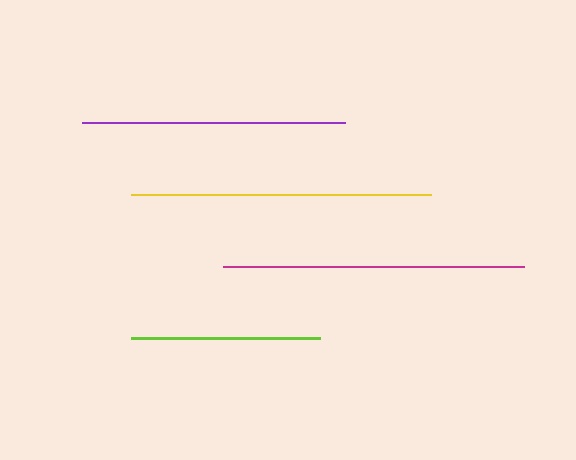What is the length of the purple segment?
The purple segment is approximately 263 pixels long.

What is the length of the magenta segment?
The magenta segment is approximately 302 pixels long.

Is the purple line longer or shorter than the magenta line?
The magenta line is longer than the purple line.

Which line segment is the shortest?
The lime line is the shortest at approximately 189 pixels.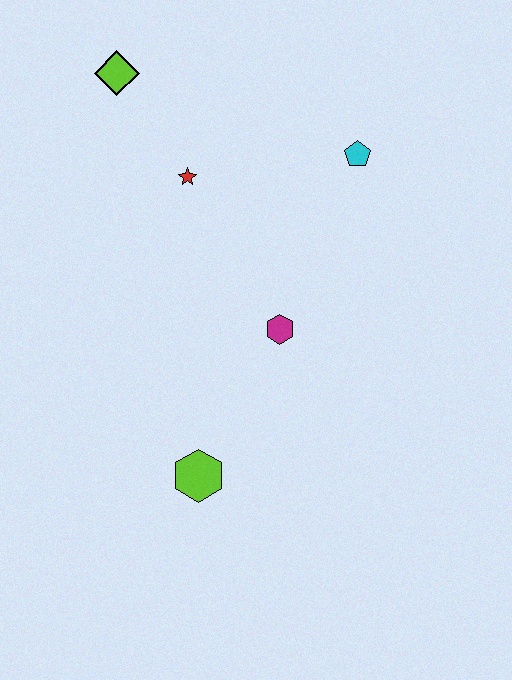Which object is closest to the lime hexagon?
The magenta hexagon is closest to the lime hexagon.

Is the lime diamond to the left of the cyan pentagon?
Yes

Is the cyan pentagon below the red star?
No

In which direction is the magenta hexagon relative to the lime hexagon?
The magenta hexagon is above the lime hexagon.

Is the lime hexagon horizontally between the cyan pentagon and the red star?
Yes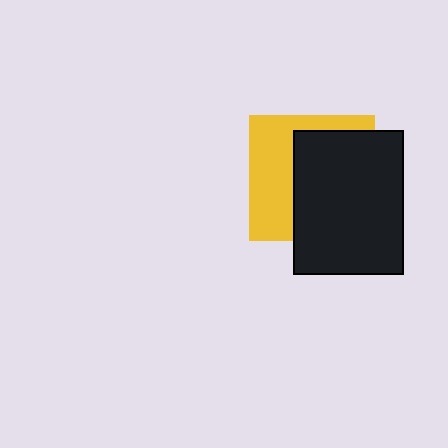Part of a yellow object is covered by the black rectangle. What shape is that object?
It is a square.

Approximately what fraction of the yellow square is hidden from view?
Roughly 58% of the yellow square is hidden behind the black rectangle.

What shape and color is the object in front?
The object in front is a black rectangle.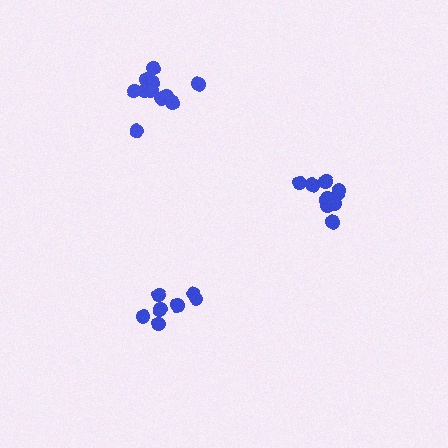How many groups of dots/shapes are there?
There are 3 groups.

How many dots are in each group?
Group 1: 7 dots, Group 2: 11 dots, Group 3: 12 dots (30 total).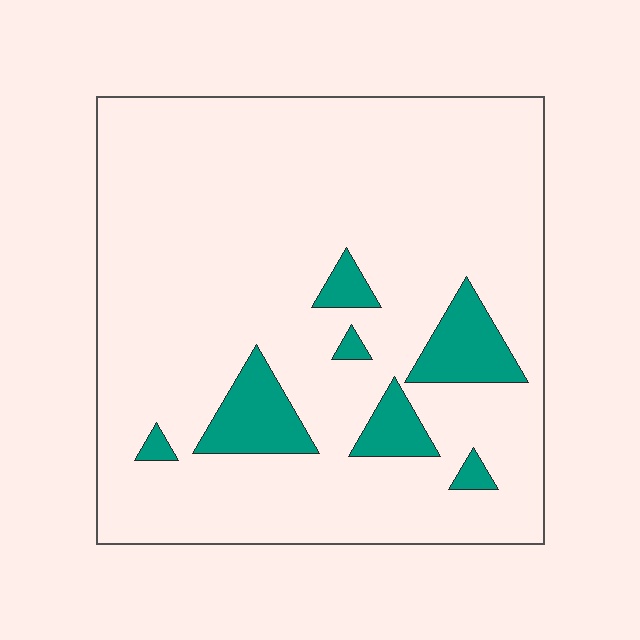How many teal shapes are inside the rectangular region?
7.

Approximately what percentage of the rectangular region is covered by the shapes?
Approximately 10%.